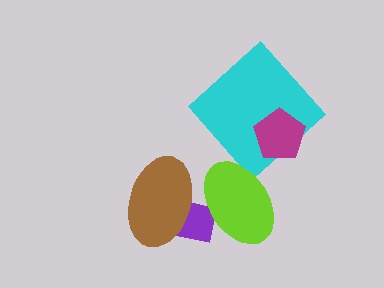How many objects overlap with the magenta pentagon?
1 object overlaps with the magenta pentagon.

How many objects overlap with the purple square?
2 objects overlap with the purple square.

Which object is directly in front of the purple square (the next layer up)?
The lime ellipse is directly in front of the purple square.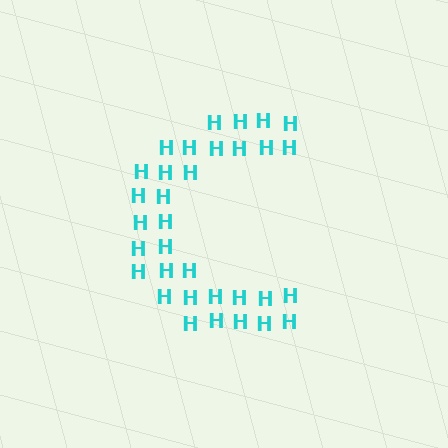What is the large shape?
The large shape is the letter C.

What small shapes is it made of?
It is made of small letter H's.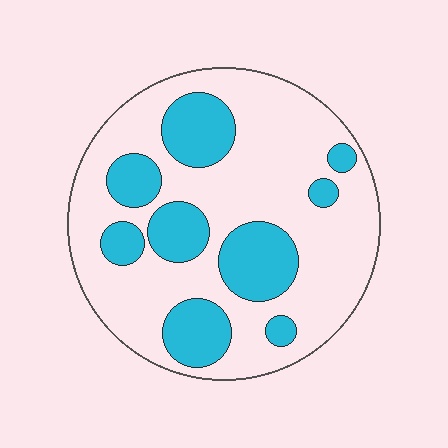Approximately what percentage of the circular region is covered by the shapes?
Approximately 30%.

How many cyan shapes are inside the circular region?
9.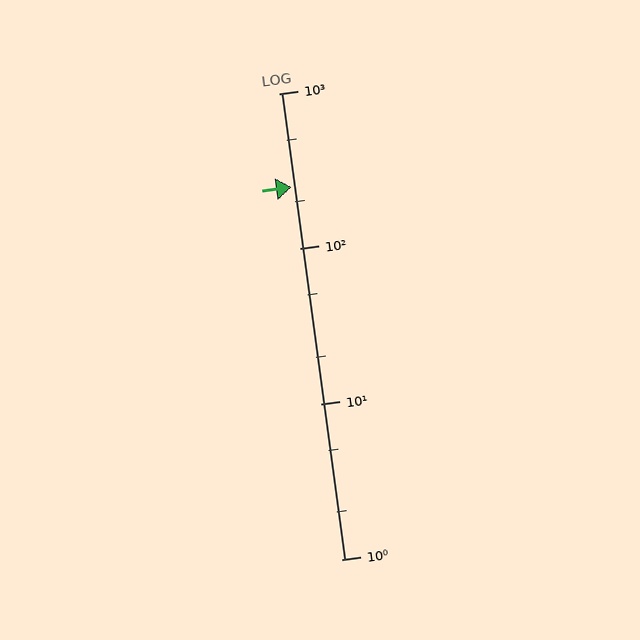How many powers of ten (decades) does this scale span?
The scale spans 3 decades, from 1 to 1000.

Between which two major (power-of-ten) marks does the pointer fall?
The pointer is between 100 and 1000.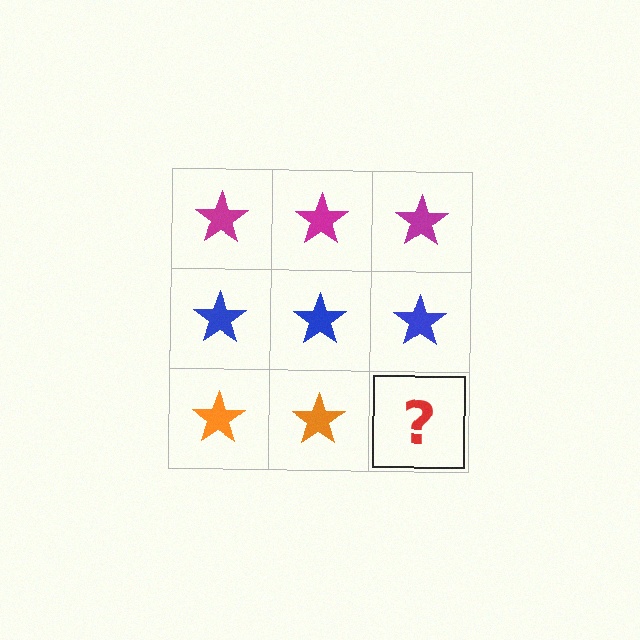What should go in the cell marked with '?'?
The missing cell should contain an orange star.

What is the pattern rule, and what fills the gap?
The rule is that each row has a consistent color. The gap should be filled with an orange star.